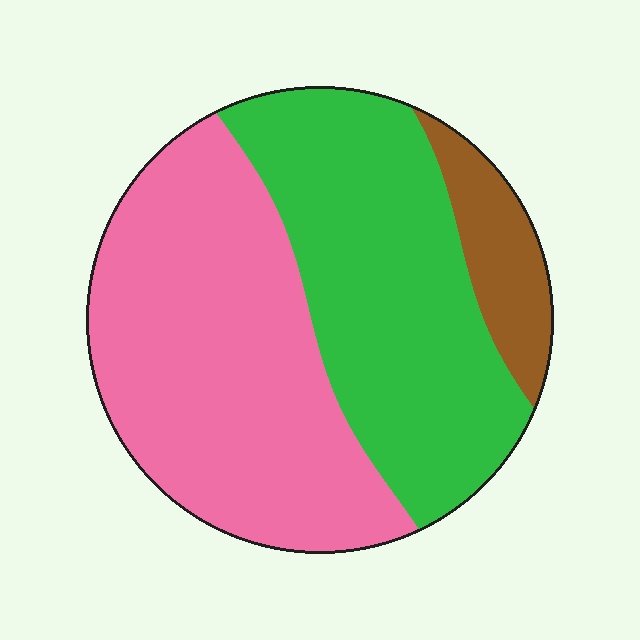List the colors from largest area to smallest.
From largest to smallest: pink, green, brown.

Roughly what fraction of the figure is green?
Green covers 41% of the figure.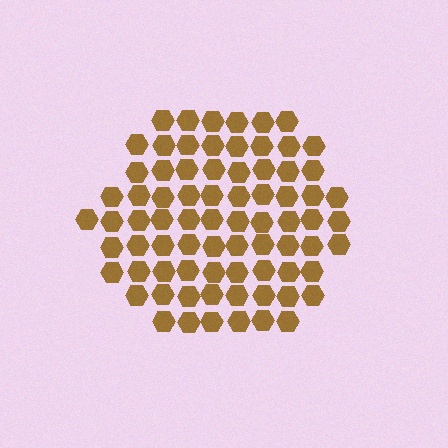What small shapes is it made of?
It is made of small hexagons.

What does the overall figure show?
The overall figure shows a hexagon.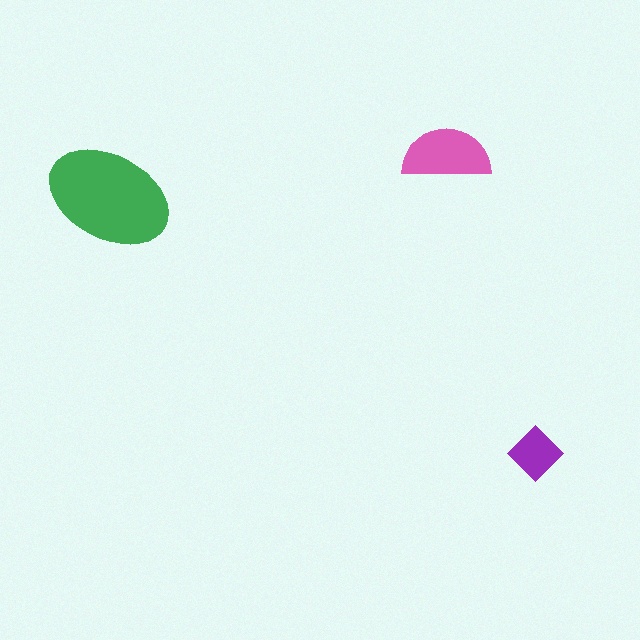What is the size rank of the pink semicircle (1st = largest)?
2nd.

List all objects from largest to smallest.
The green ellipse, the pink semicircle, the purple diamond.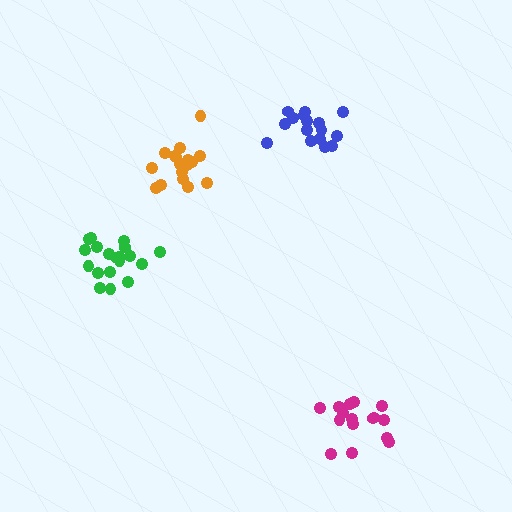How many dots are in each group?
Group 1: 17 dots, Group 2: 17 dots, Group 3: 16 dots, Group 4: 19 dots (69 total).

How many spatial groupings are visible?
There are 4 spatial groupings.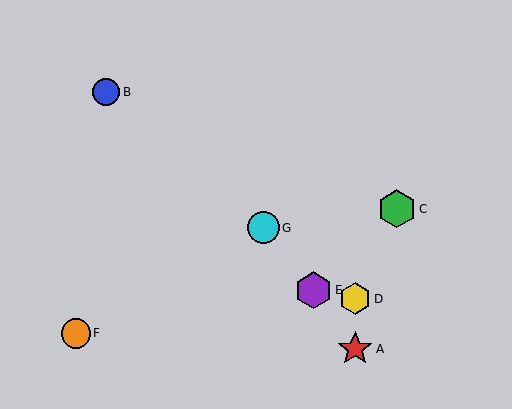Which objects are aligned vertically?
Objects A, D are aligned vertically.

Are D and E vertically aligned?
No, D is at x≈355 and E is at x≈314.